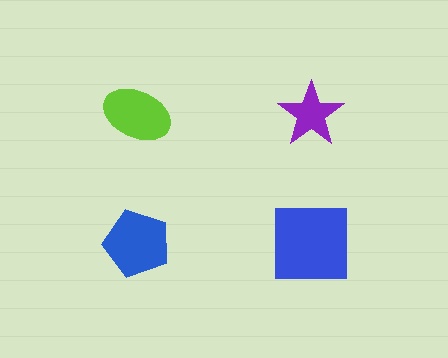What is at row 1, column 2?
A purple star.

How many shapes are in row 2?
2 shapes.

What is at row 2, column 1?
A blue pentagon.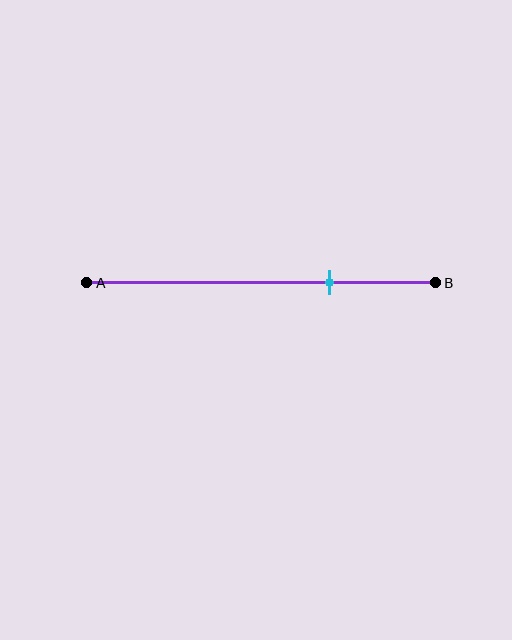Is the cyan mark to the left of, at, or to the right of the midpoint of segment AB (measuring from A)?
The cyan mark is to the right of the midpoint of segment AB.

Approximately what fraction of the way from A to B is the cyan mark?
The cyan mark is approximately 70% of the way from A to B.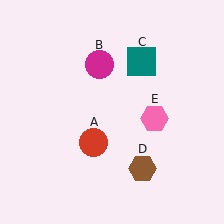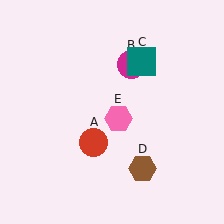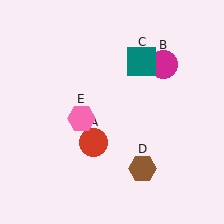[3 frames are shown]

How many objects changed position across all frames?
2 objects changed position: magenta circle (object B), pink hexagon (object E).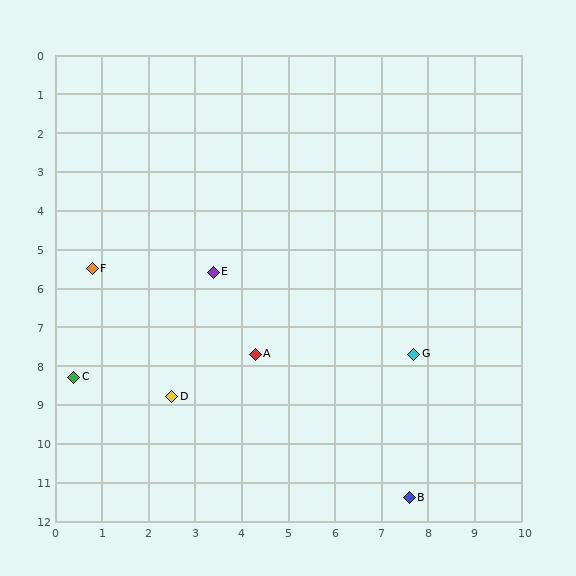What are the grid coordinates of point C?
Point C is at approximately (0.4, 8.3).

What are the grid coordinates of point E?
Point E is at approximately (3.4, 5.6).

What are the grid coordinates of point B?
Point B is at approximately (7.6, 11.4).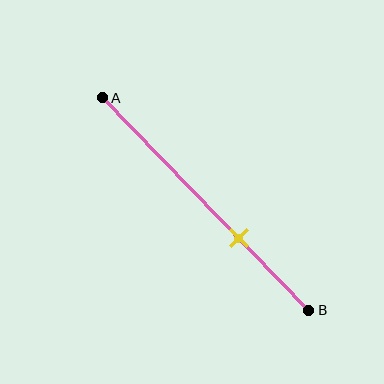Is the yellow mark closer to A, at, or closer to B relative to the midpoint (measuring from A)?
The yellow mark is closer to point B than the midpoint of segment AB.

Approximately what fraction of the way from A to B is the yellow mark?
The yellow mark is approximately 65% of the way from A to B.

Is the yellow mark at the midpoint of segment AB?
No, the mark is at about 65% from A, not at the 50% midpoint.